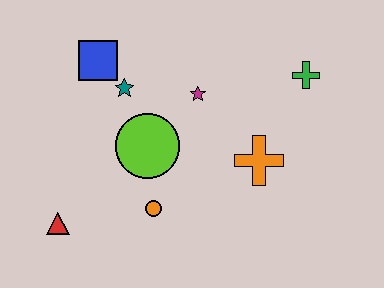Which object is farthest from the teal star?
The green cross is farthest from the teal star.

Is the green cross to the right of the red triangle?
Yes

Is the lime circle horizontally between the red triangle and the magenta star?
Yes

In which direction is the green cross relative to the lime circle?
The green cross is to the right of the lime circle.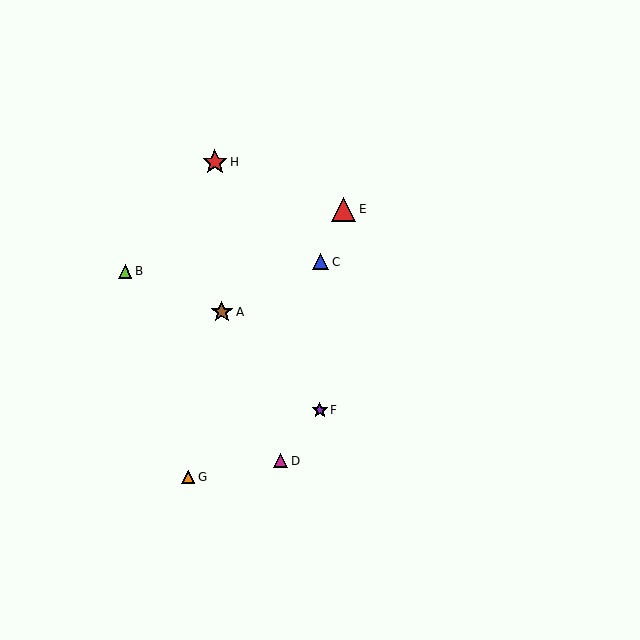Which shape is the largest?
The red star (labeled H) is the largest.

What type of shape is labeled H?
Shape H is a red star.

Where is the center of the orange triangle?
The center of the orange triangle is at (188, 477).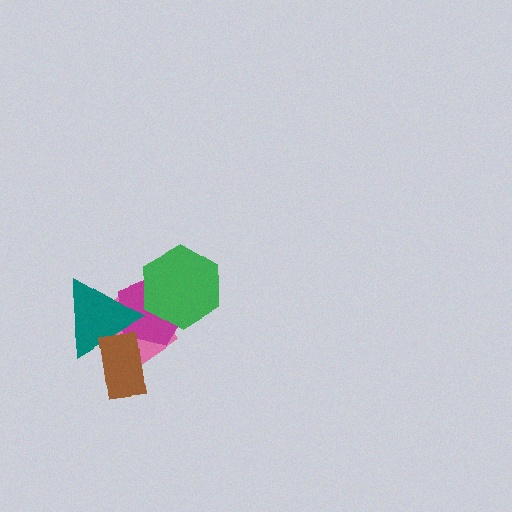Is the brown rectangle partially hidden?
No, no other shape covers it.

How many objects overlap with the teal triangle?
3 objects overlap with the teal triangle.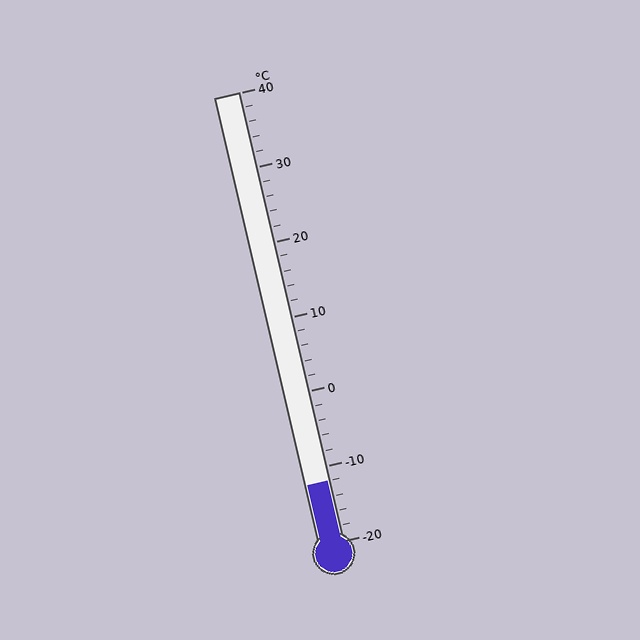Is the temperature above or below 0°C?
The temperature is below 0°C.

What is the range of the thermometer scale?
The thermometer scale ranges from -20°C to 40°C.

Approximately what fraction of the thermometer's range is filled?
The thermometer is filled to approximately 15% of its range.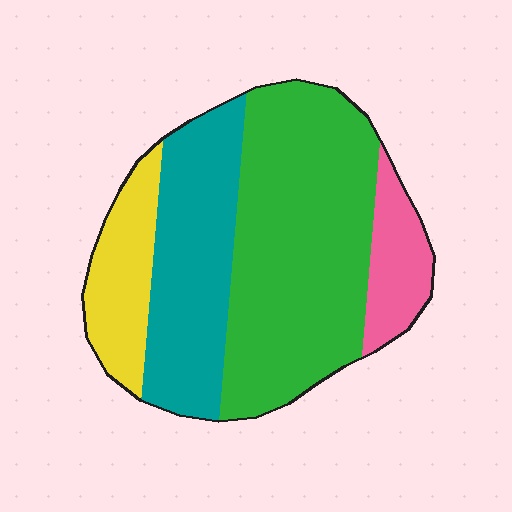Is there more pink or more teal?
Teal.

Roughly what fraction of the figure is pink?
Pink takes up about one tenth (1/10) of the figure.